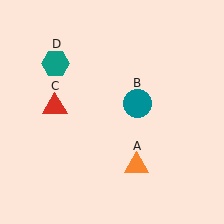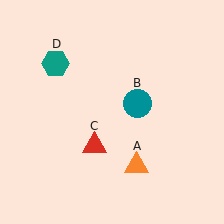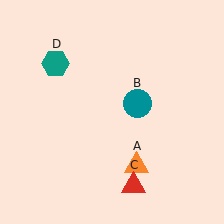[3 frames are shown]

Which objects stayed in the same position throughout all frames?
Orange triangle (object A) and teal circle (object B) and teal hexagon (object D) remained stationary.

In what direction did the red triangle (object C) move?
The red triangle (object C) moved down and to the right.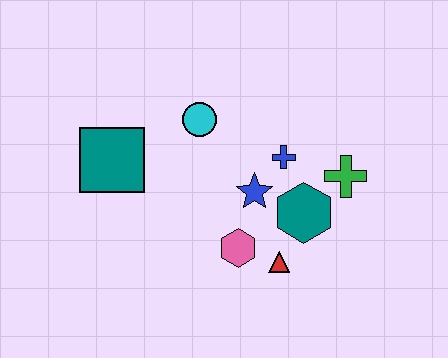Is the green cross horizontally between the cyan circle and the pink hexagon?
No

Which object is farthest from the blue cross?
The teal square is farthest from the blue cross.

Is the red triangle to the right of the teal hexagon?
No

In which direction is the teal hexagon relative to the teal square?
The teal hexagon is to the right of the teal square.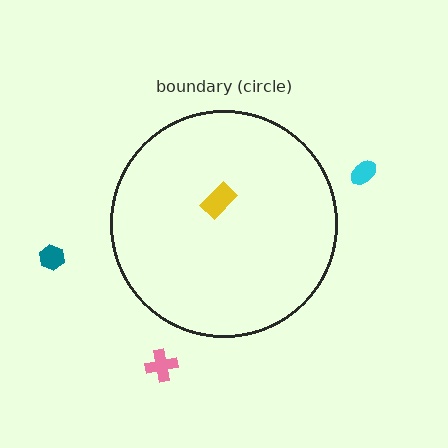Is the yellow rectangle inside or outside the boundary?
Inside.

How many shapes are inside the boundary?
1 inside, 3 outside.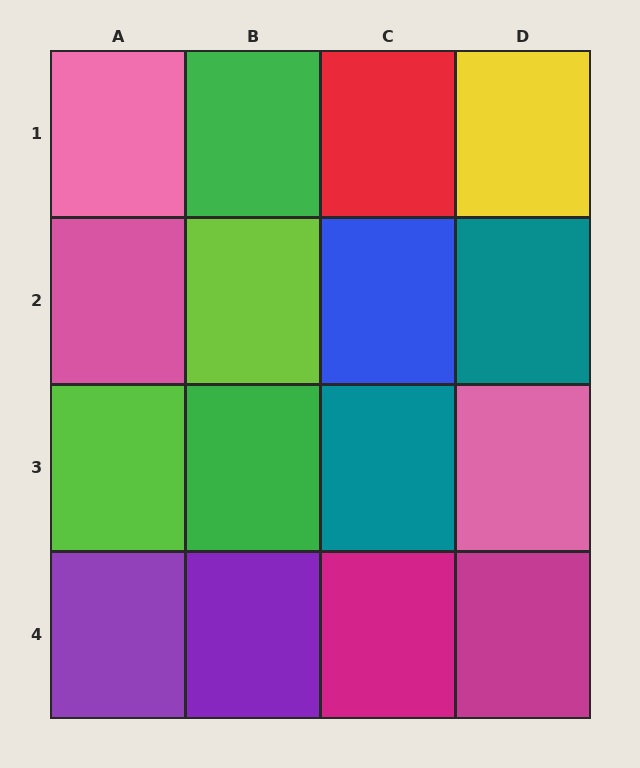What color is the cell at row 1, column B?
Green.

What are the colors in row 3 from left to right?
Lime, green, teal, pink.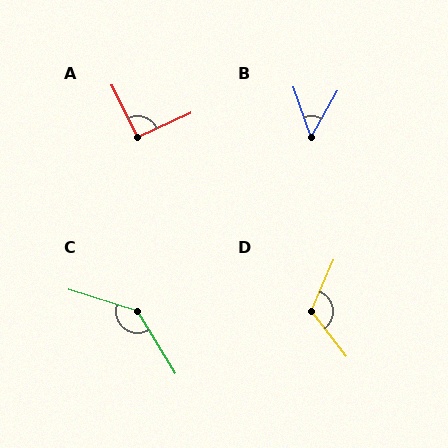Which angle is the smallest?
B, at approximately 48 degrees.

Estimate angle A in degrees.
Approximately 91 degrees.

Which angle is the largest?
C, at approximately 139 degrees.